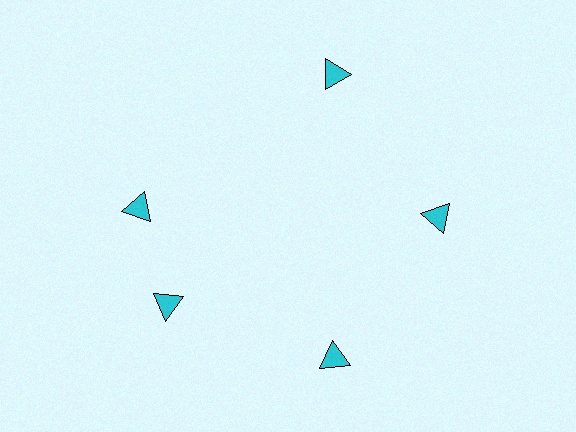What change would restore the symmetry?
The symmetry would be restored by rotating it back into even spacing with its neighbors so that all 5 triangles sit at equal angles and equal distance from the center.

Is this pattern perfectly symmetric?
No. The 5 cyan triangles are arranged in a ring, but one element near the 10 o'clock position is rotated out of alignment along the ring, breaking the 5-fold rotational symmetry.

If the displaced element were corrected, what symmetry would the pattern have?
It would have 5-fold rotational symmetry — the pattern would map onto itself every 72 degrees.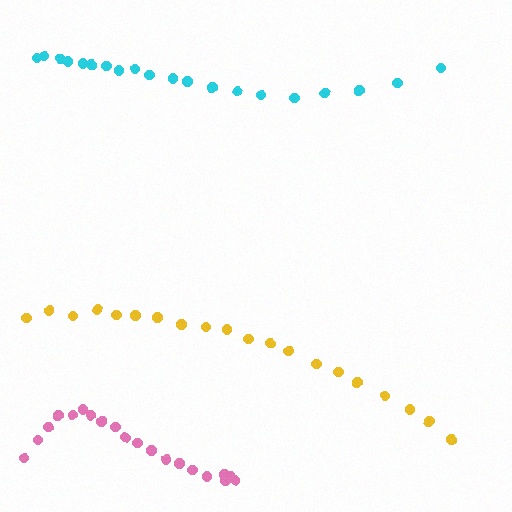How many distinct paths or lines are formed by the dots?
There are 3 distinct paths.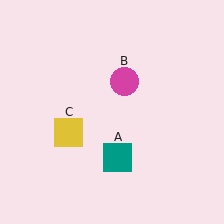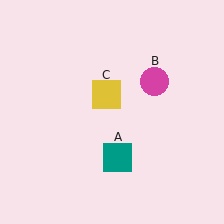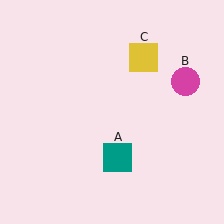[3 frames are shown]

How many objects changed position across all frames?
2 objects changed position: magenta circle (object B), yellow square (object C).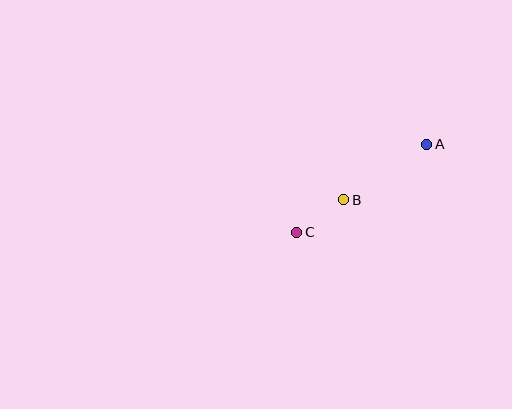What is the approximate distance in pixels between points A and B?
The distance between A and B is approximately 100 pixels.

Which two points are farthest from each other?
Points A and C are farthest from each other.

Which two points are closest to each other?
Points B and C are closest to each other.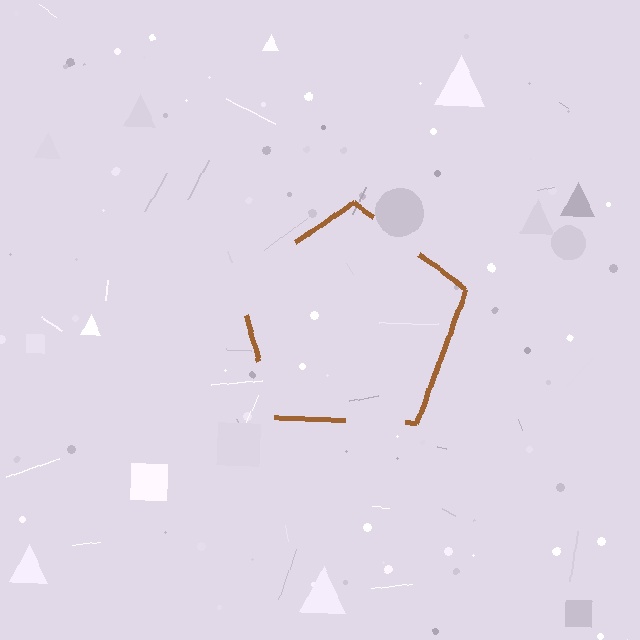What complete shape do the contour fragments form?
The contour fragments form a pentagon.